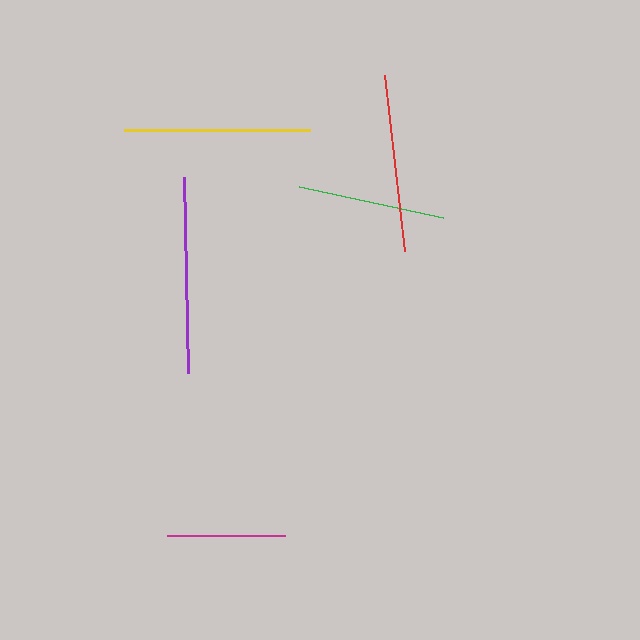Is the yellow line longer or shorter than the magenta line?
The yellow line is longer than the magenta line.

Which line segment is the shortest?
The magenta line is the shortest at approximately 118 pixels.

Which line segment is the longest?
The purple line is the longest at approximately 196 pixels.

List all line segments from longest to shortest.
From longest to shortest: purple, yellow, red, green, magenta.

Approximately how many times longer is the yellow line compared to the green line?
The yellow line is approximately 1.3 times the length of the green line.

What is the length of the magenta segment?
The magenta segment is approximately 118 pixels long.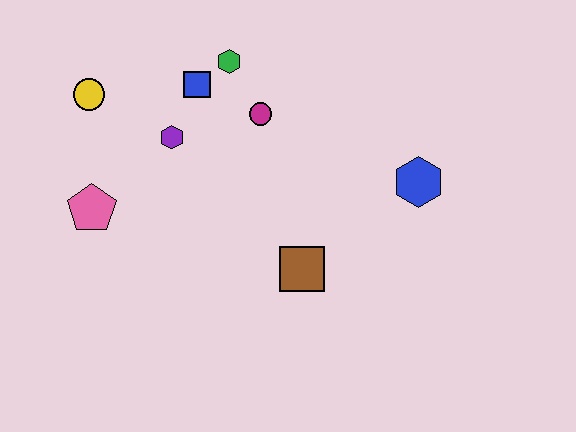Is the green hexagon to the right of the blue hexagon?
No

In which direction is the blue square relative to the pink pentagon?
The blue square is above the pink pentagon.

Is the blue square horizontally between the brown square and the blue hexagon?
No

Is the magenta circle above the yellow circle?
No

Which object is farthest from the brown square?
The yellow circle is farthest from the brown square.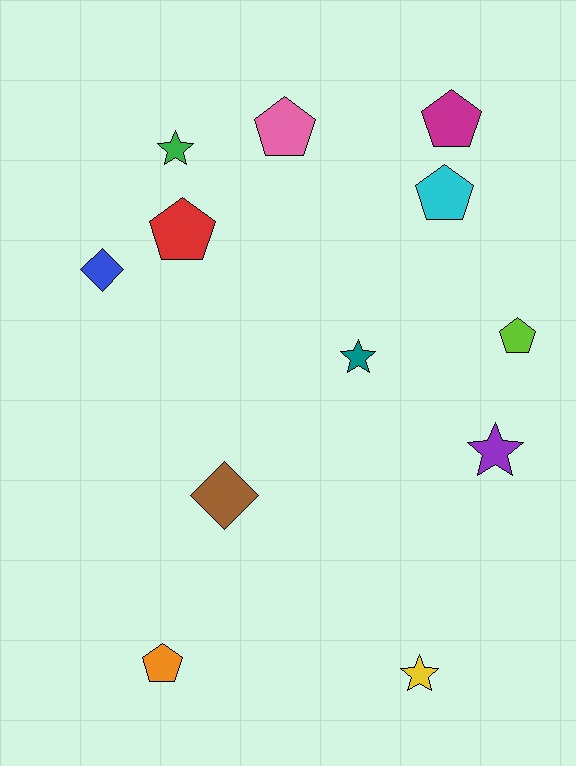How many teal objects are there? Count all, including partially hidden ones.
There is 1 teal object.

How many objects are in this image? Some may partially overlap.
There are 12 objects.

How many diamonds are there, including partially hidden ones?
There are 2 diamonds.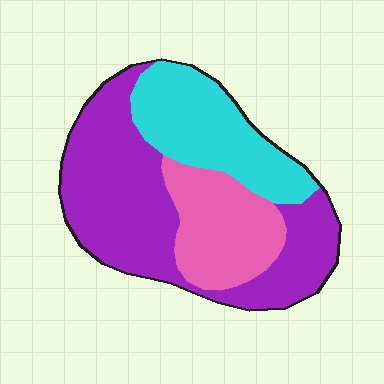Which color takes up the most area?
Purple, at roughly 50%.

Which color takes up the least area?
Pink, at roughly 25%.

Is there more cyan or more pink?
Cyan.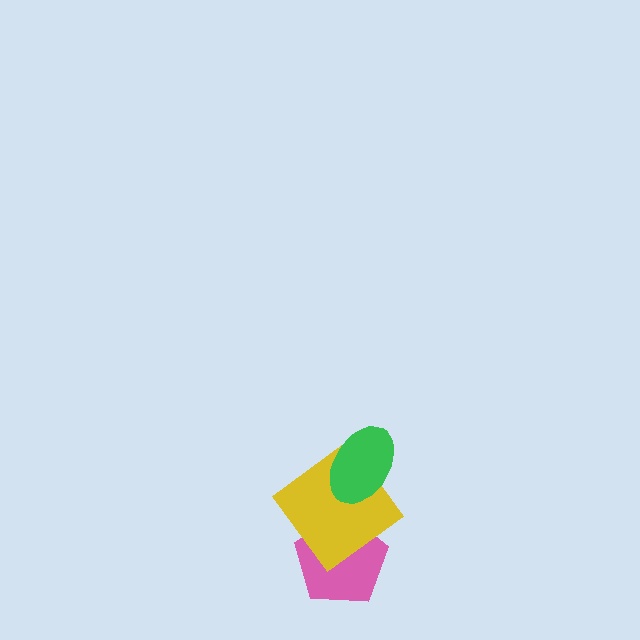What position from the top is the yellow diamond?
The yellow diamond is 2nd from the top.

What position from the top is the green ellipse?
The green ellipse is 1st from the top.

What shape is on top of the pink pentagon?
The yellow diamond is on top of the pink pentagon.